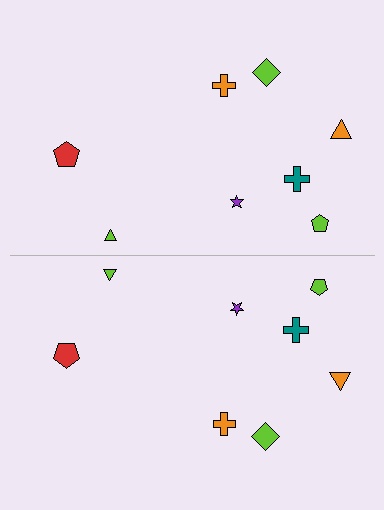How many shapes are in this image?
There are 16 shapes in this image.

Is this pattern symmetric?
Yes, this pattern has bilateral (reflection) symmetry.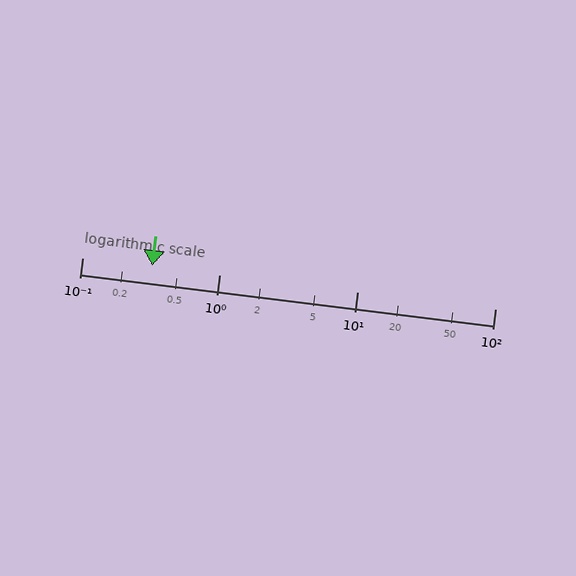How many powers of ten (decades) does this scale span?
The scale spans 3 decades, from 0.1 to 100.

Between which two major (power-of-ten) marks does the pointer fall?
The pointer is between 0.1 and 1.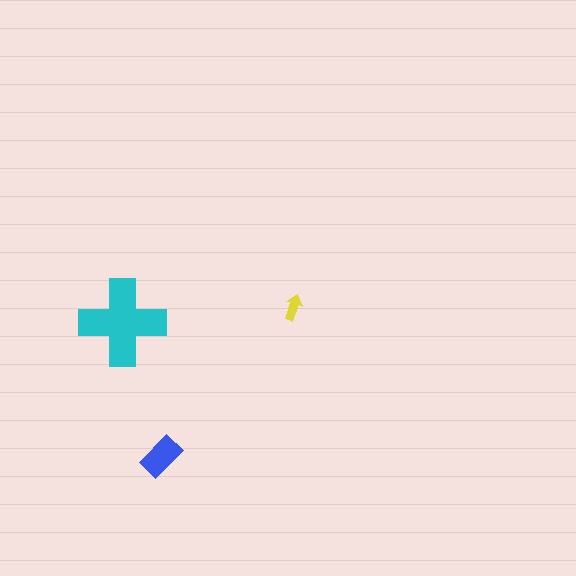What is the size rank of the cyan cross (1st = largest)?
1st.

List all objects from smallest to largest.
The yellow arrow, the blue rectangle, the cyan cross.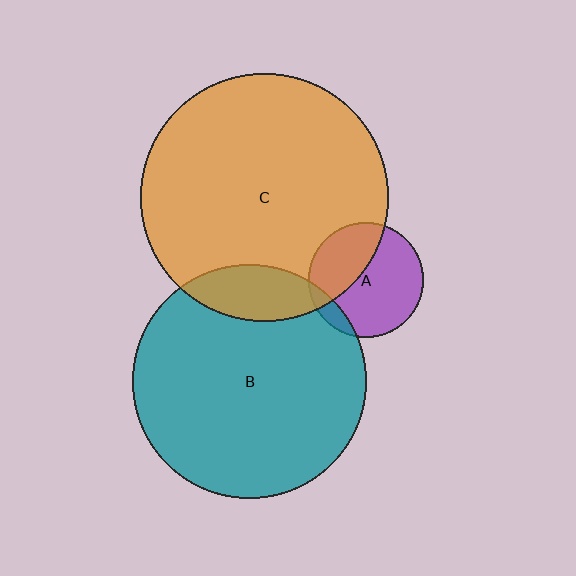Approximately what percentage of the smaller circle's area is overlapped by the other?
Approximately 15%.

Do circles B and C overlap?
Yes.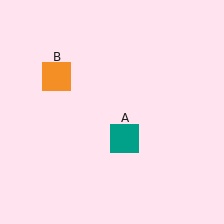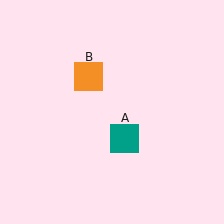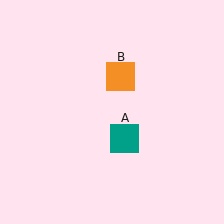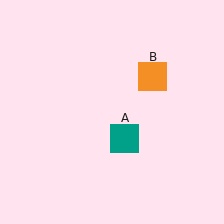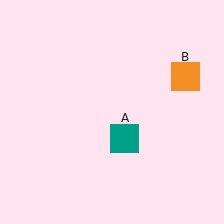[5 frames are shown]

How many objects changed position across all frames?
1 object changed position: orange square (object B).